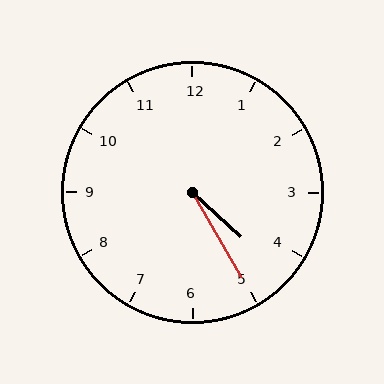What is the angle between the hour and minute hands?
Approximately 18 degrees.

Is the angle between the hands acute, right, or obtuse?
It is acute.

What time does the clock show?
4:25.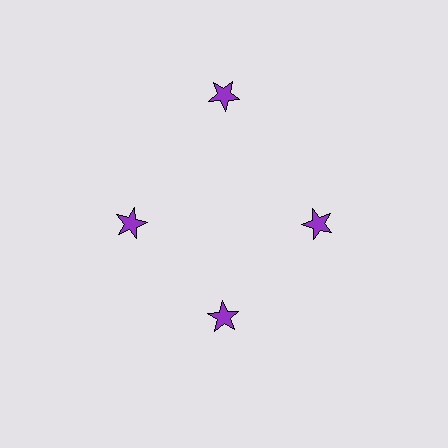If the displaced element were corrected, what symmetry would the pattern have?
It would have 4-fold rotational symmetry — the pattern would map onto itself every 90 degrees.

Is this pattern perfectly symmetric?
No. The 4 purple stars are arranged in a ring, but one element near the 12 o'clock position is pushed outward from the center, breaking the 4-fold rotational symmetry.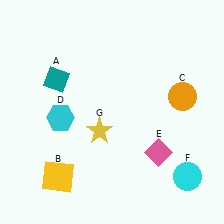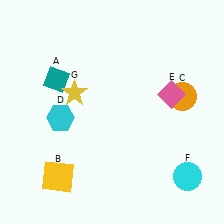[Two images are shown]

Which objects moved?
The objects that moved are: the pink diamond (E), the yellow star (G).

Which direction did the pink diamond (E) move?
The pink diamond (E) moved up.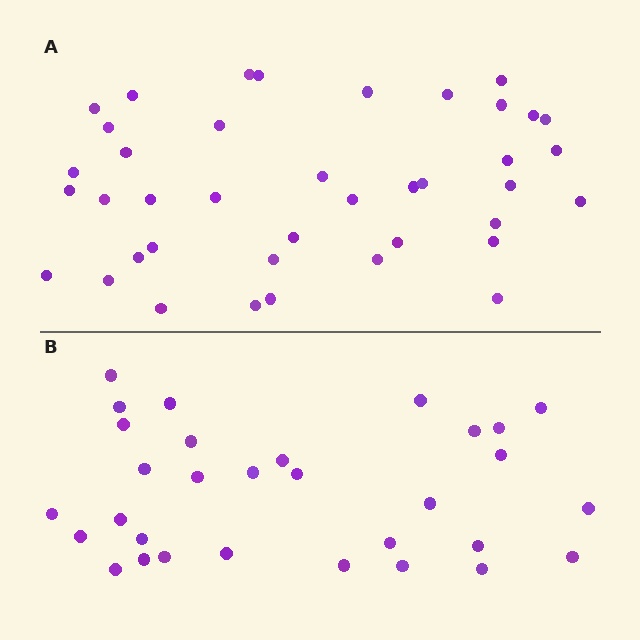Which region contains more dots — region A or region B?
Region A (the top region) has more dots.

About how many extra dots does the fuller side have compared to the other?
Region A has roughly 8 or so more dots than region B.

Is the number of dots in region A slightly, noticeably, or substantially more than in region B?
Region A has noticeably more, but not dramatically so. The ratio is roughly 1.3 to 1.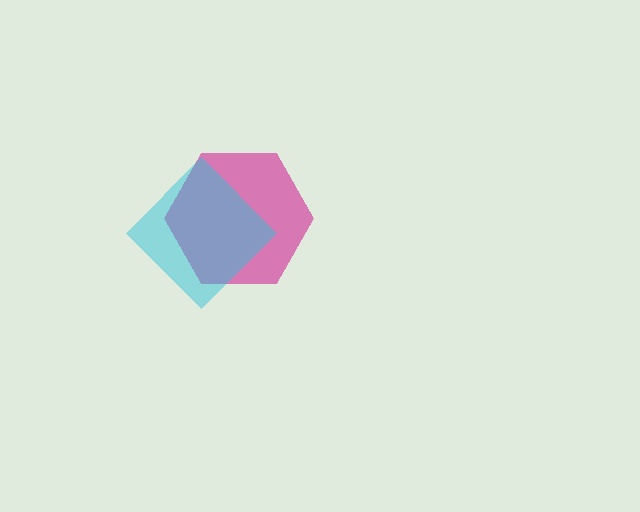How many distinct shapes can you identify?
There are 2 distinct shapes: a magenta hexagon, a cyan diamond.